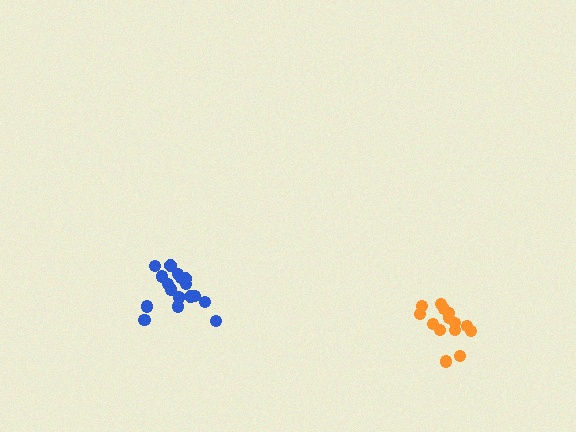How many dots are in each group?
Group 1: 14 dots, Group 2: 17 dots (31 total).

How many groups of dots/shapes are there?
There are 2 groups.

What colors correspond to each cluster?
The clusters are colored: orange, blue.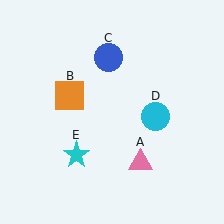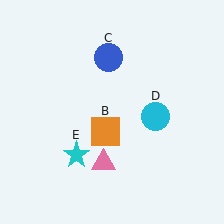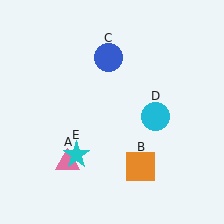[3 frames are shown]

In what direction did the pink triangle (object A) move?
The pink triangle (object A) moved left.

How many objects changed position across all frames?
2 objects changed position: pink triangle (object A), orange square (object B).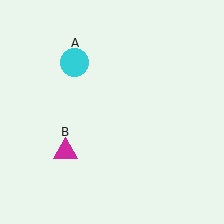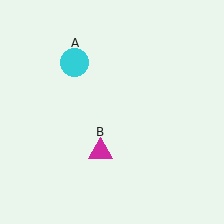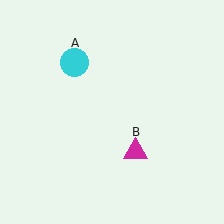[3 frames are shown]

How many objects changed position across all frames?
1 object changed position: magenta triangle (object B).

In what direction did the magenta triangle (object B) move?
The magenta triangle (object B) moved right.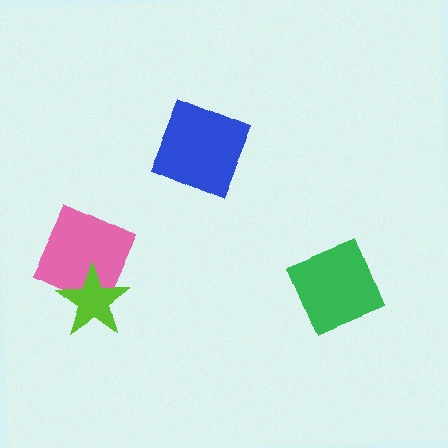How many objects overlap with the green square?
0 objects overlap with the green square.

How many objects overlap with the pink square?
1 object overlaps with the pink square.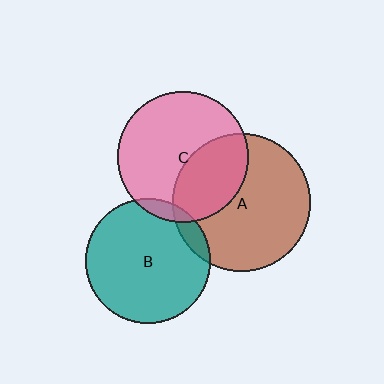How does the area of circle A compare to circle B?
Approximately 1.2 times.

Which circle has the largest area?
Circle A (brown).